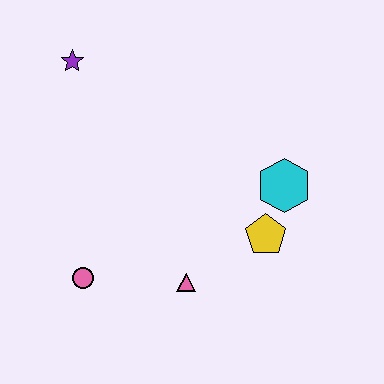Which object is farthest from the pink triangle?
The purple star is farthest from the pink triangle.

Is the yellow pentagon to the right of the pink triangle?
Yes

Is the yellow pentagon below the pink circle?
No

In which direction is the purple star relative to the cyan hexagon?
The purple star is to the left of the cyan hexagon.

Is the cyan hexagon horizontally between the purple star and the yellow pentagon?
No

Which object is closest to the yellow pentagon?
The cyan hexagon is closest to the yellow pentagon.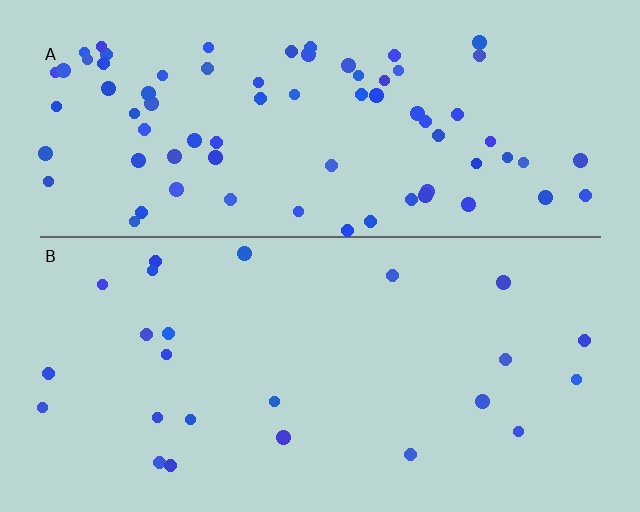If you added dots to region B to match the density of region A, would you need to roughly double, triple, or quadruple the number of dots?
Approximately triple.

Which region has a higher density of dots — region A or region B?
A (the top).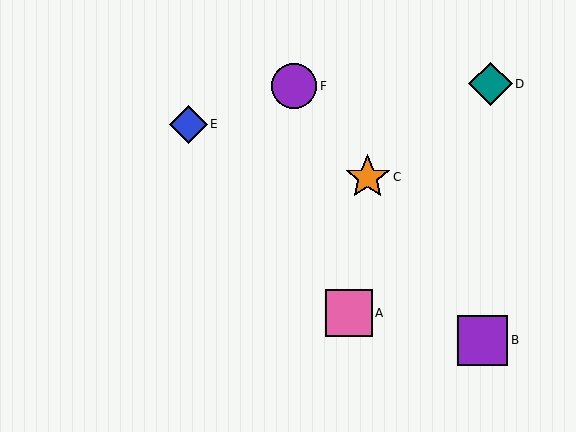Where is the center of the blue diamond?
The center of the blue diamond is at (188, 124).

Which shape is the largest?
The purple square (labeled B) is the largest.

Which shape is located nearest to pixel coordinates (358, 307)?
The pink square (labeled A) at (349, 313) is nearest to that location.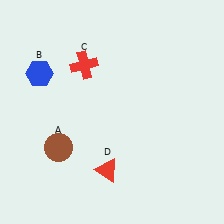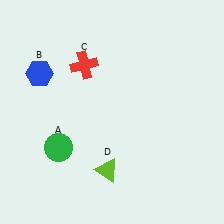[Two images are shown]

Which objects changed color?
A changed from brown to green. D changed from red to lime.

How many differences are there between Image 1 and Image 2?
There are 2 differences between the two images.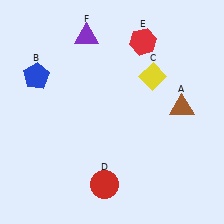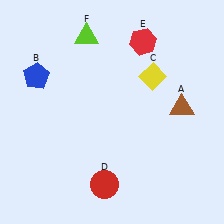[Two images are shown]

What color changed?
The triangle (F) changed from purple in Image 1 to lime in Image 2.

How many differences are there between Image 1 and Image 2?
There is 1 difference between the two images.